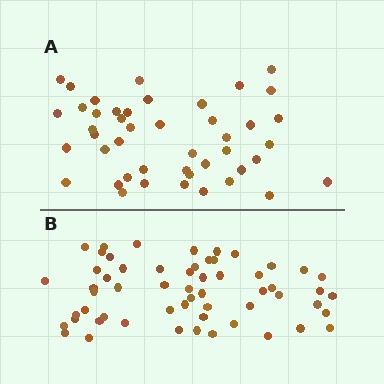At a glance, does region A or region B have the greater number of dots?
Region B (the bottom region) has more dots.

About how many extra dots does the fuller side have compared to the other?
Region B has approximately 15 more dots than region A.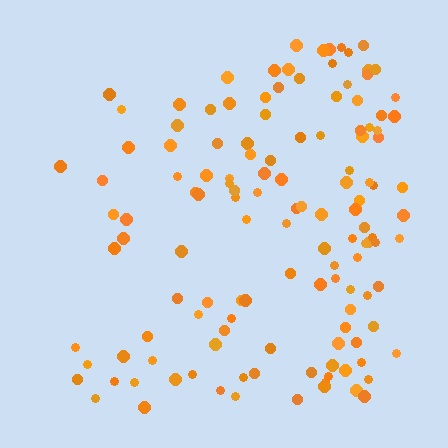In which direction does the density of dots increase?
From left to right, with the right side densest.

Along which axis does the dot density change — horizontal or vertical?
Horizontal.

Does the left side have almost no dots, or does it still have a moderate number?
Still a moderate number, just noticeably fewer than the right.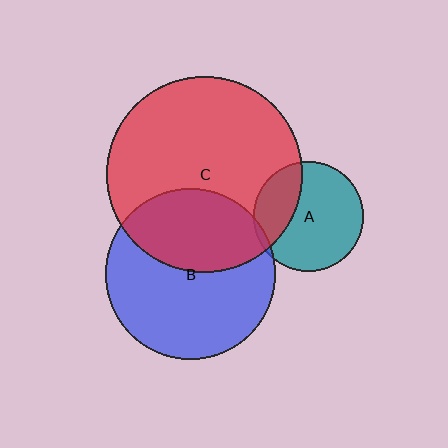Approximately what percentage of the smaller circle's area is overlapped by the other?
Approximately 5%.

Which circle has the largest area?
Circle C (red).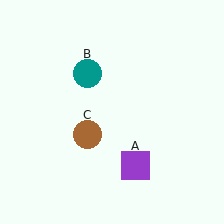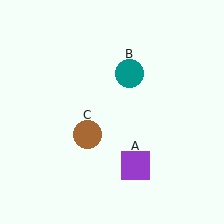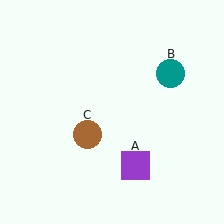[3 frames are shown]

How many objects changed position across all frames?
1 object changed position: teal circle (object B).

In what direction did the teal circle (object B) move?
The teal circle (object B) moved right.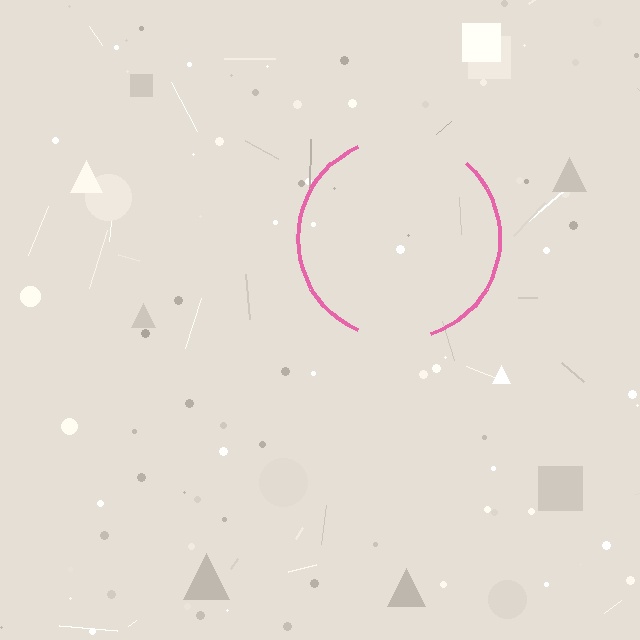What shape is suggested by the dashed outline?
The dashed outline suggests a circle.